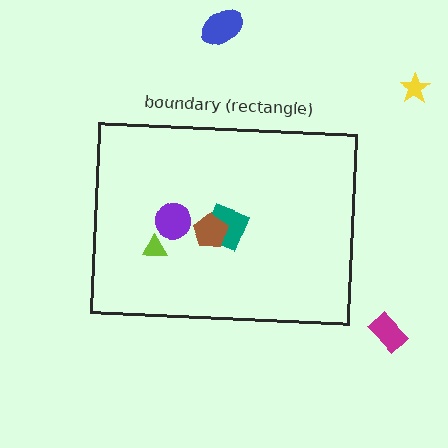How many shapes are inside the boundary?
4 inside, 3 outside.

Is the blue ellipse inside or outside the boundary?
Outside.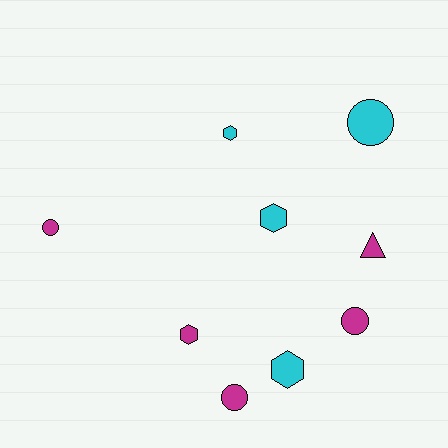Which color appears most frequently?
Magenta, with 5 objects.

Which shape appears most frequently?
Circle, with 4 objects.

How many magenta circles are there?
There are 3 magenta circles.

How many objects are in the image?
There are 9 objects.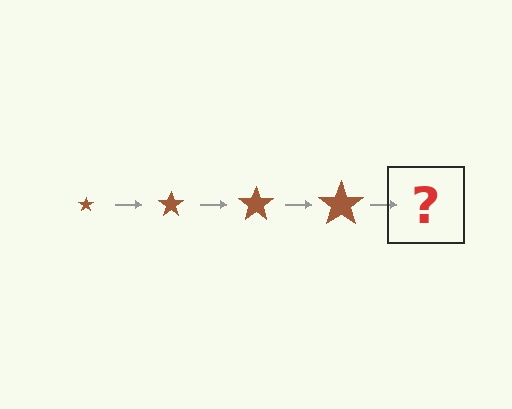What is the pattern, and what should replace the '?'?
The pattern is that the star gets progressively larger each step. The '?' should be a brown star, larger than the previous one.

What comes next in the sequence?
The next element should be a brown star, larger than the previous one.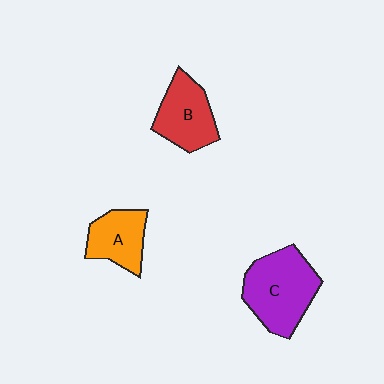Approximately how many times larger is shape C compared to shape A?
Approximately 1.6 times.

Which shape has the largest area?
Shape C (purple).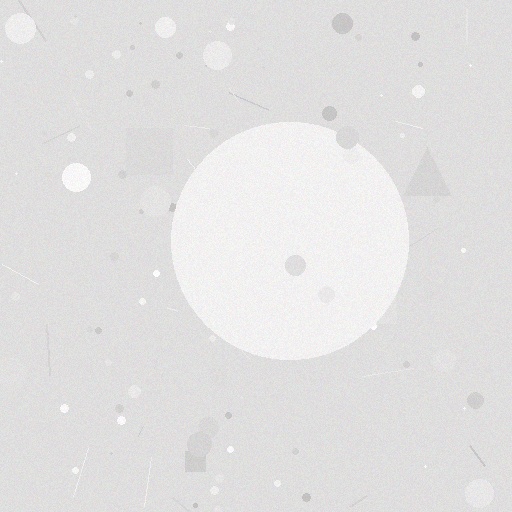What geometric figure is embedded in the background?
A circle is embedded in the background.